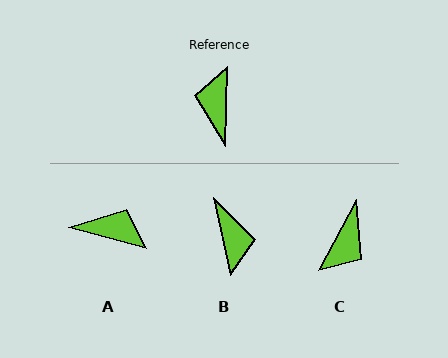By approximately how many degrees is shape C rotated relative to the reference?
Approximately 153 degrees counter-clockwise.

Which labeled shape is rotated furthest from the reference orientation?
B, about 167 degrees away.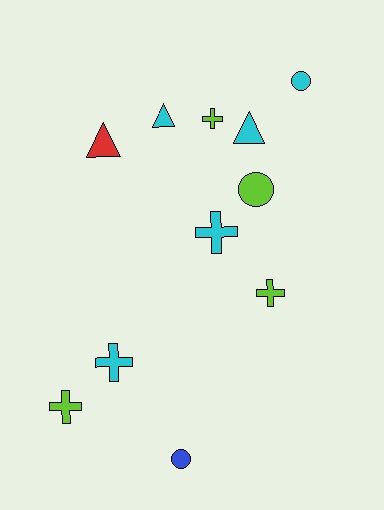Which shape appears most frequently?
Cross, with 5 objects.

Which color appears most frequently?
Cyan, with 5 objects.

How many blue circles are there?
There is 1 blue circle.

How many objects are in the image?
There are 11 objects.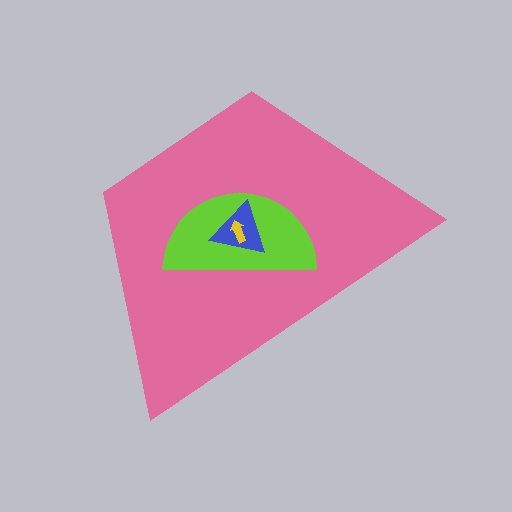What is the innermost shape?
The yellow arrow.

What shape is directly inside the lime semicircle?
The blue triangle.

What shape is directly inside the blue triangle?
The yellow arrow.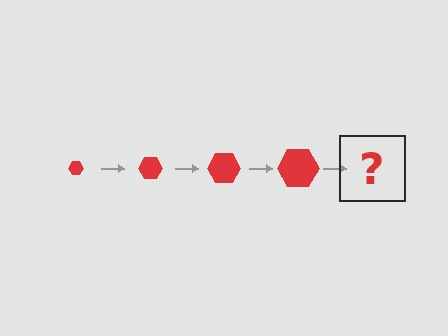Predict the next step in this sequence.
The next step is a red hexagon, larger than the previous one.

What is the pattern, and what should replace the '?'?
The pattern is that the hexagon gets progressively larger each step. The '?' should be a red hexagon, larger than the previous one.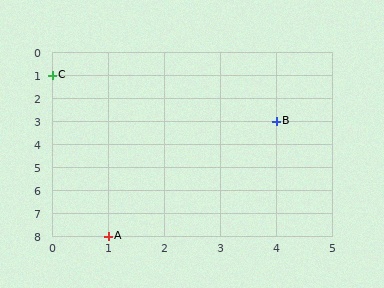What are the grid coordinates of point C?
Point C is at grid coordinates (0, 1).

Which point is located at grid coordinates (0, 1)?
Point C is at (0, 1).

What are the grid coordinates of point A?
Point A is at grid coordinates (1, 8).